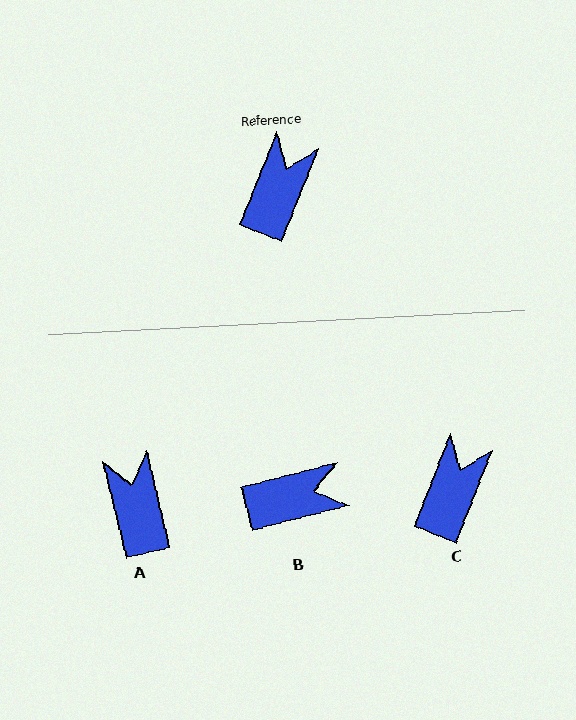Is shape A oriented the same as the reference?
No, it is off by about 35 degrees.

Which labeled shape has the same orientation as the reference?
C.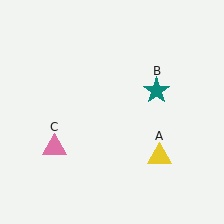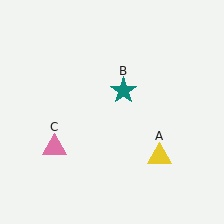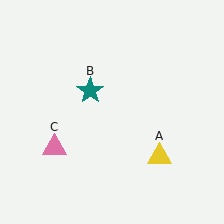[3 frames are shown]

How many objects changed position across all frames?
1 object changed position: teal star (object B).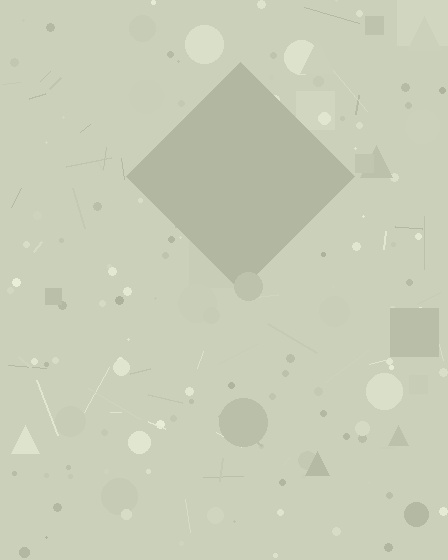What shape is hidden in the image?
A diamond is hidden in the image.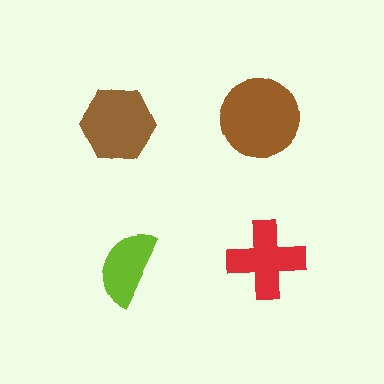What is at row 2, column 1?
A lime semicircle.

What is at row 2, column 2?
A red cross.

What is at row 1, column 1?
A brown hexagon.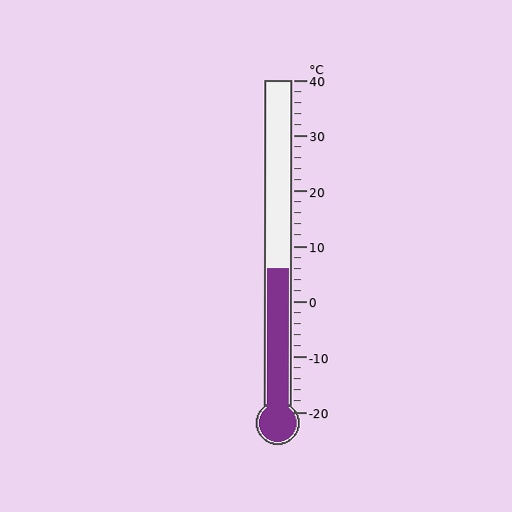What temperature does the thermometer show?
The thermometer shows approximately 6°C.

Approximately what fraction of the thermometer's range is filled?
The thermometer is filled to approximately 45% of its range.